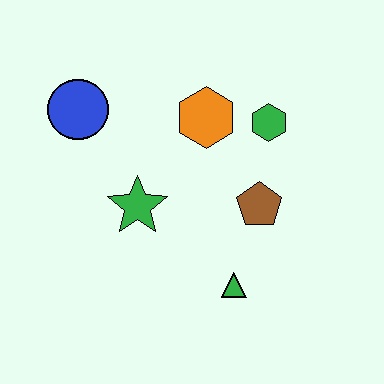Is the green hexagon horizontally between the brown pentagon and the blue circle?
No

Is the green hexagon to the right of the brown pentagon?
Yes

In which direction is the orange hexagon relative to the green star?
The orange hexagon is above the green star.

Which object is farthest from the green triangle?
The blue circle is farthest from the green triangle.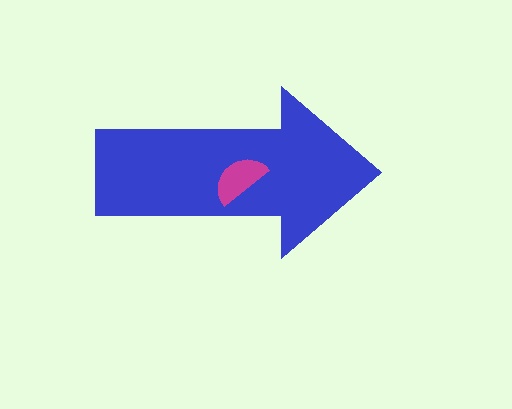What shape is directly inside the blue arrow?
The magenta semicircle.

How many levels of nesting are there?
2.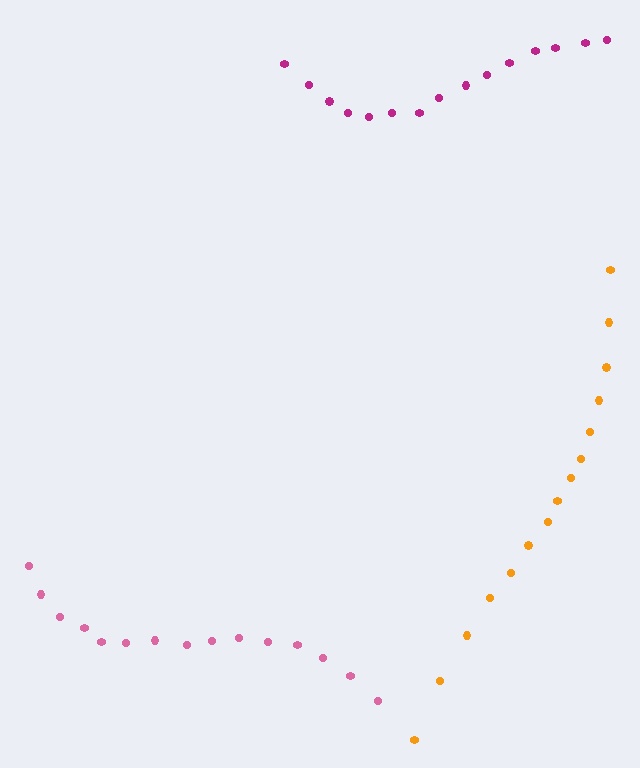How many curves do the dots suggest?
There are 3 distinct paths.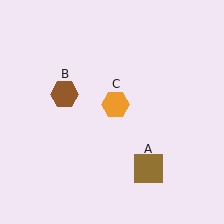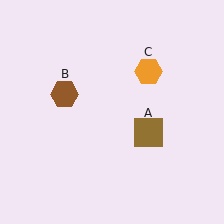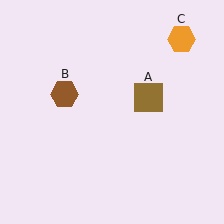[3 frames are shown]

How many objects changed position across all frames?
2 objects changed position: brown square (object A), orange hexagon (object C).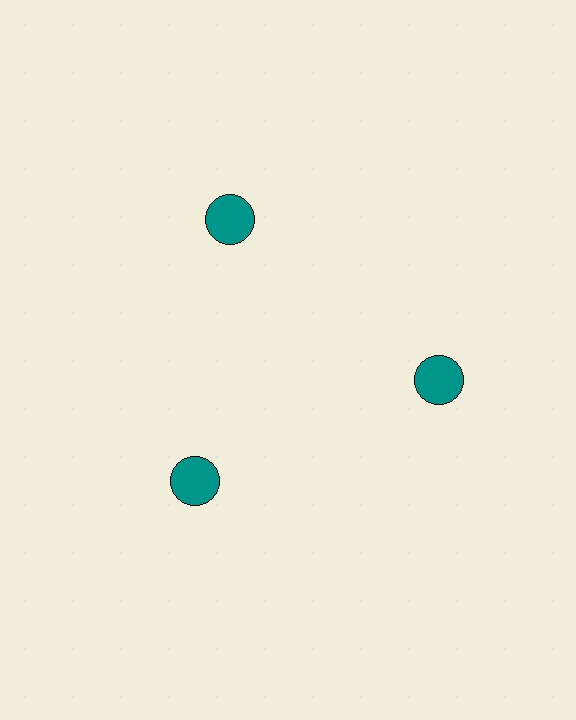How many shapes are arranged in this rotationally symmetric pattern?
There are 3 shapes, arranged in 3 groups of 1.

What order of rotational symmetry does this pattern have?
This pattern has 3-fold rotational symmetry.